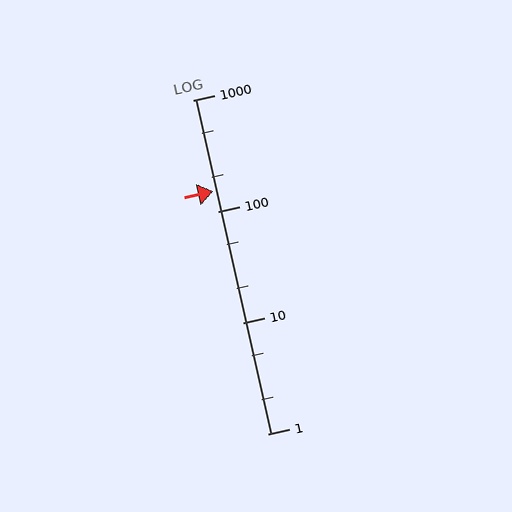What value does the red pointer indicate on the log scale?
The pointer indicates approximately 150.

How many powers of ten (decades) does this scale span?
The scale spans 3 decades, from 1 to 1000.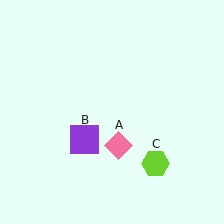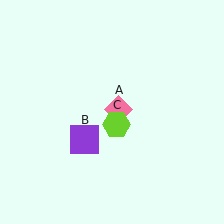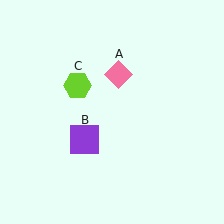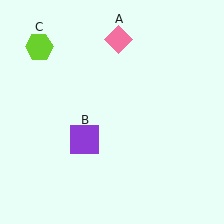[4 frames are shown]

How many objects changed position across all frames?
2 objects changed position: pink diamond (object A), lime hexagon (object C).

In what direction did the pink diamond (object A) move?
The pink diamond (object A) moved up.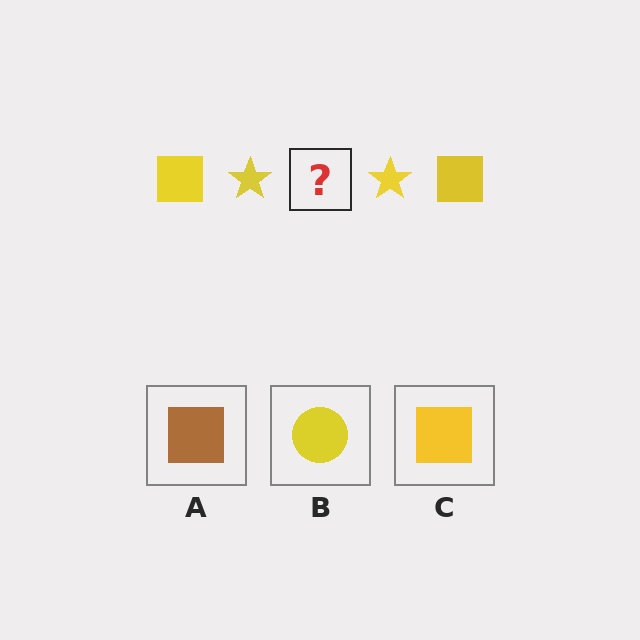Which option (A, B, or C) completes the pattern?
C.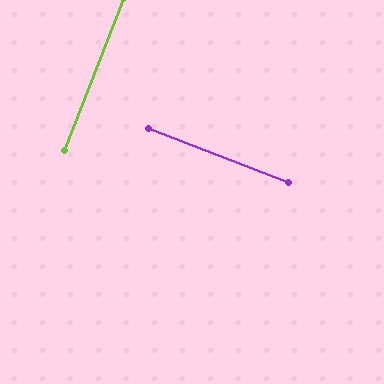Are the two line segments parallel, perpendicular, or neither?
Perpendicular — they meet at approximately 90°.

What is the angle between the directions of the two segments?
Approximately 90 degrees.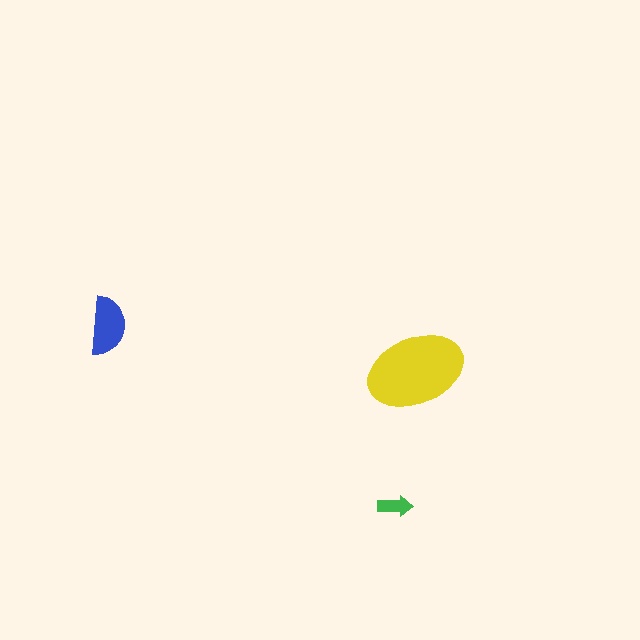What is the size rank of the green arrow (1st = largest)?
3rd.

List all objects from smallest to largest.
The green arrow, the blue semicircle, the yellow ellipse.